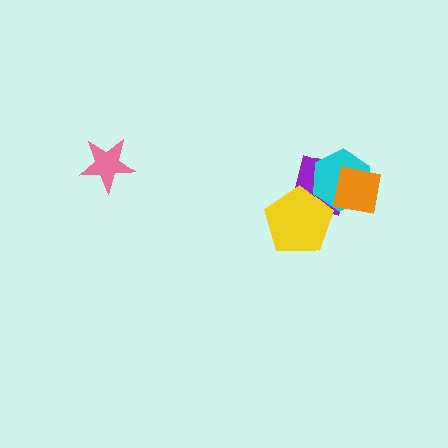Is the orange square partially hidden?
No, no other shape covers it.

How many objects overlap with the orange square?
2 objects overlap with the orange square.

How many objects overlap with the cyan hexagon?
3 objects overlap with the cyan hexagon.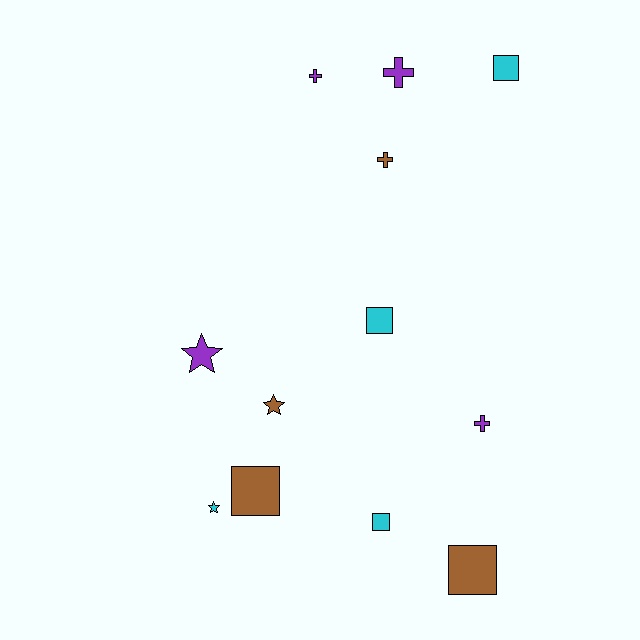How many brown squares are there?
There are 2 brown squares.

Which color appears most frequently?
Cyan, with 4 objects.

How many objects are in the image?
There are 12 objects.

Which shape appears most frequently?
Square, with 5 objects.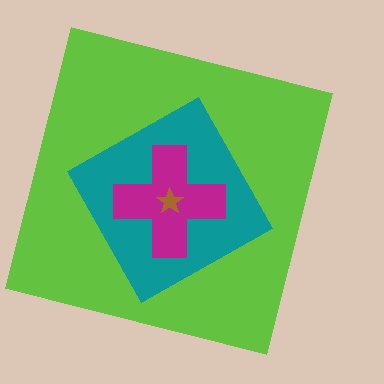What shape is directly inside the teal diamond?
The magenta cross.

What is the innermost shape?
The brown star.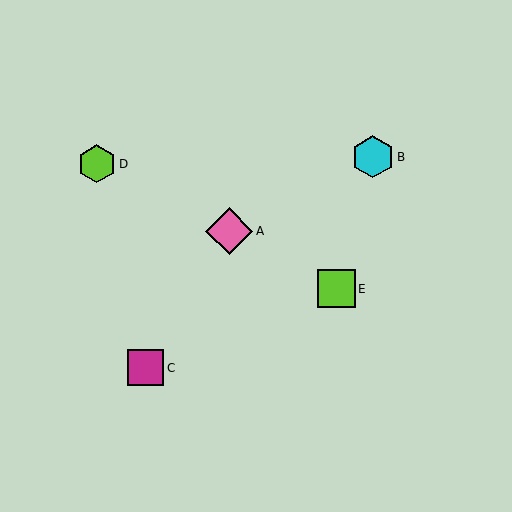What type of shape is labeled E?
Shape E is a lime square.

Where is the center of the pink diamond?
The center of the pink diamond is at (229, 231).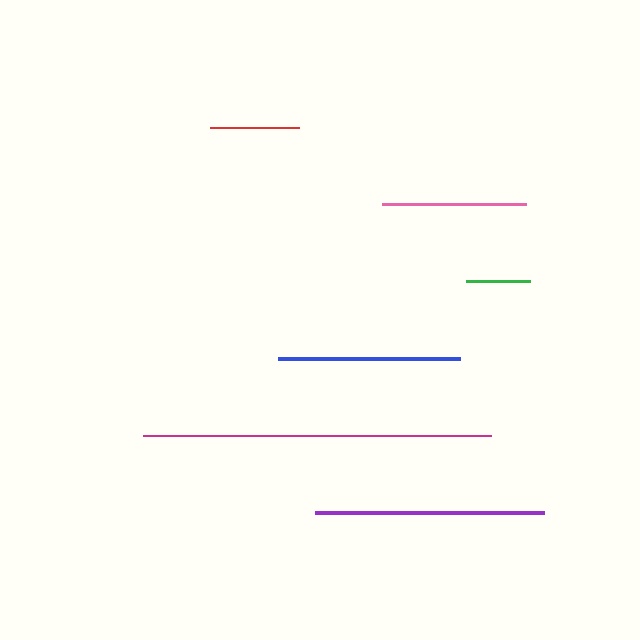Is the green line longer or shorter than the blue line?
The blue line is longer than the green line.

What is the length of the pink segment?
The pink segment is approximately 144 pixels long.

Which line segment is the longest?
The magenta line is the longest at approximately 347 pixels.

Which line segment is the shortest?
The green line is the shortest at approximately 64 pixels.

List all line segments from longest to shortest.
From longest to shortest: magenta, purple, blue, pink, red, green.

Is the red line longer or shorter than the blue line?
The blue line is longer than the red line.